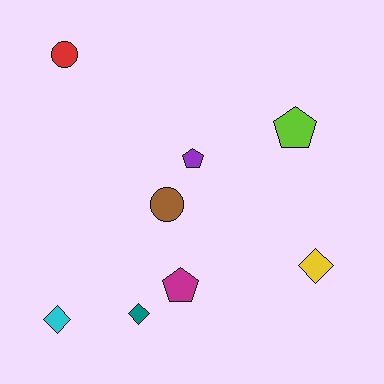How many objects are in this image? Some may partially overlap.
There are 8 objects.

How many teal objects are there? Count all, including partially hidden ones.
There is 1 teal object.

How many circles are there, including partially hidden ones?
There are 2 circles.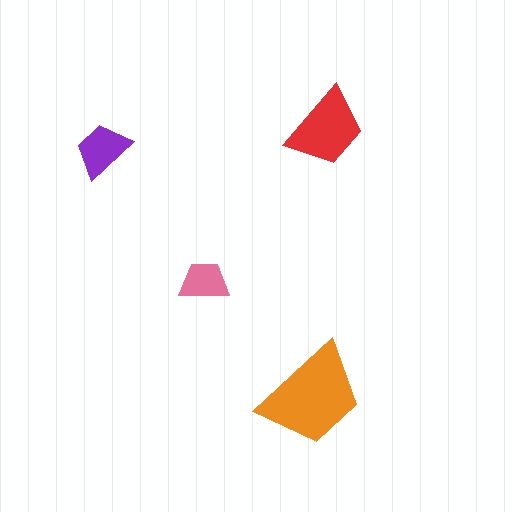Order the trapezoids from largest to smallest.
the orange one, the red one, the purple one, the pink one.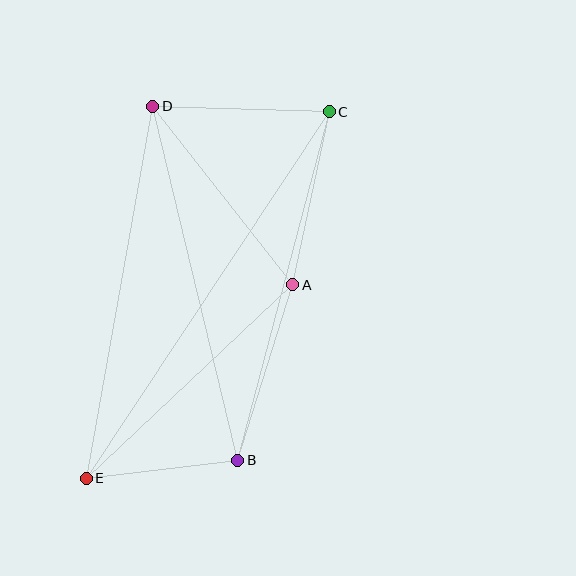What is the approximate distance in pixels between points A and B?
The distance between A and B is approximately 184 pixels.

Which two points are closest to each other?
Points B and E are closest to each other.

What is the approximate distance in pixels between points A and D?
The distance between A and D is approximately 227 pixels.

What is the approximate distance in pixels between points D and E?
The distance between D and E is approximately 378 pixels.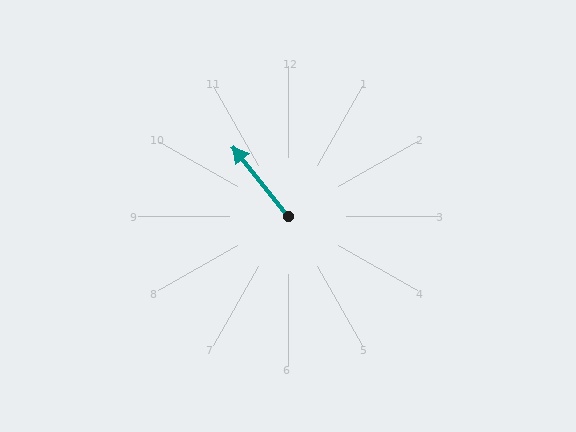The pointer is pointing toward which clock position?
Roughly 11 o'clock.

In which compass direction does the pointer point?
Northwest.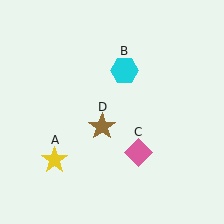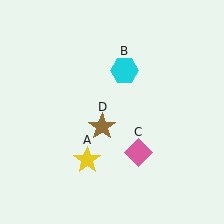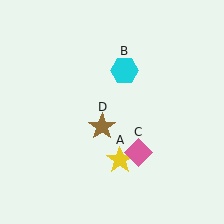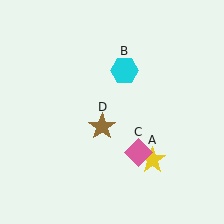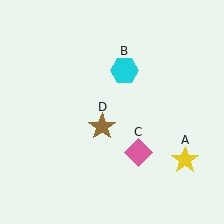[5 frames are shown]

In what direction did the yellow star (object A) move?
The yellow star (object A) moved right.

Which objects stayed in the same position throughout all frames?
Cyan hexagon (object B) and pink diamond (object C) and brown star (object D) remained stationary.